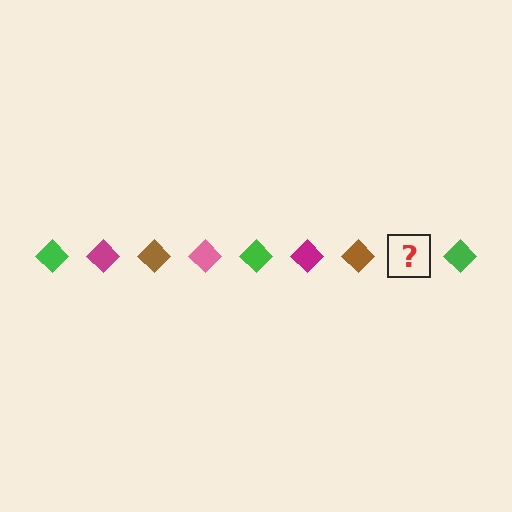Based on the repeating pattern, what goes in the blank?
The blank should be a pink diamond.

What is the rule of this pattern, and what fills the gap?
The rule is that the pattern cycles through green, magenta, brown, pink diamonds. The gap should be filled with a pink diamond.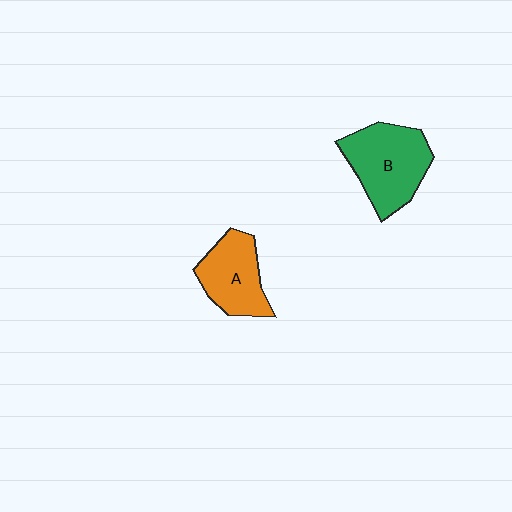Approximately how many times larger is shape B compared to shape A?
Approximately 1.3 times.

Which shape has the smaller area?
Shape A (orange).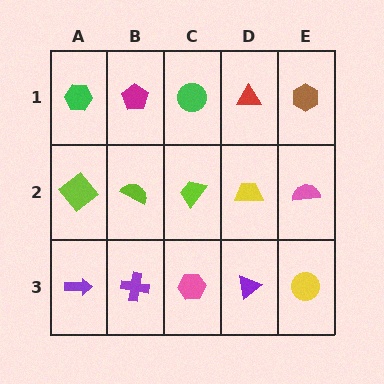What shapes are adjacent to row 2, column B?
A magenta pentagon (row 1, column B), a purple cross (row 3, column B), a lime diamond (row 2, column A), a lime trapezoid (row 2, column C).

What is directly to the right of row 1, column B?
A green circle.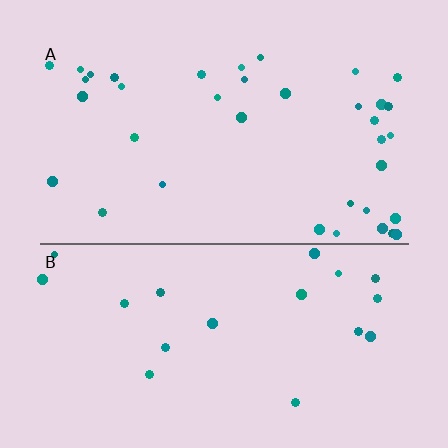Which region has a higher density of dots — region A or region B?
A (the top).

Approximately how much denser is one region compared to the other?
Approximately 1.9× — region A over region B.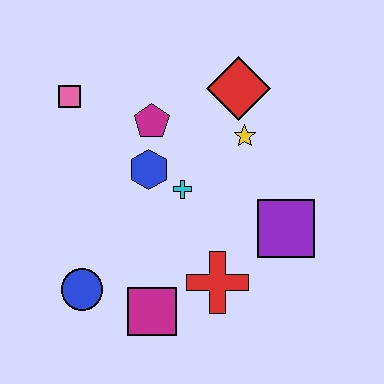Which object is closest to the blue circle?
The magenta square is closest to the blue circle.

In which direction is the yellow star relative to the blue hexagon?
The yellow star is to the right of the blue hexagon.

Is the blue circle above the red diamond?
No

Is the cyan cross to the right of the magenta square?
Yes